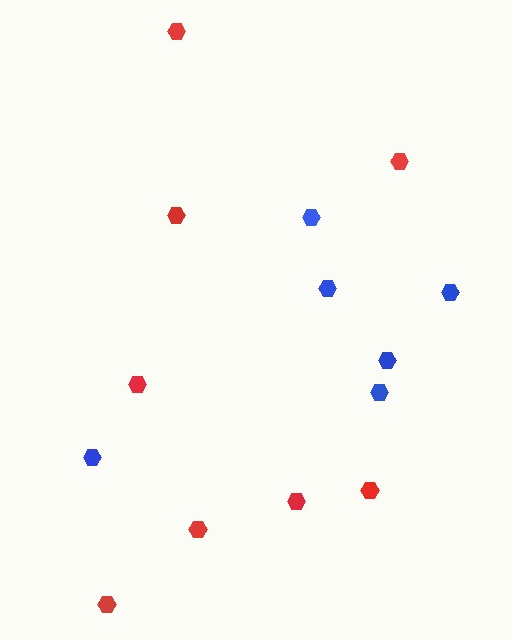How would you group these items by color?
There are 2 groups: one group of blue hexagons (6) and one group of red hexagons (8).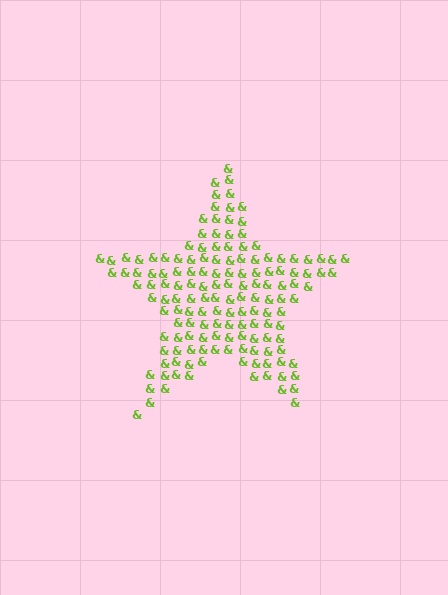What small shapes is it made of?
It is made of small ampersands.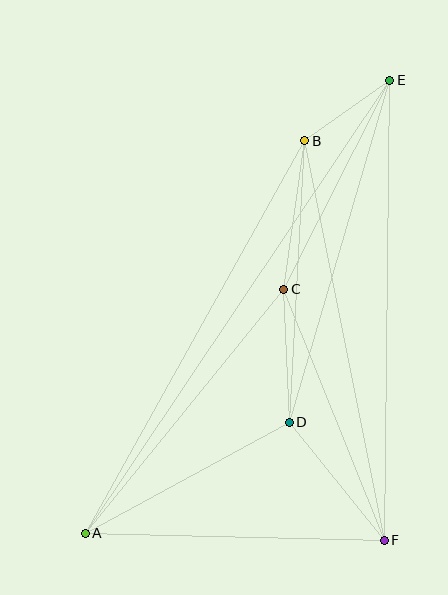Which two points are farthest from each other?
Points A and E are farthest from each other.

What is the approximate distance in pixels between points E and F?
The distance between E and F is approximately 460 pixels.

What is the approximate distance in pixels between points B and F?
The distance between B and F is approximately 407 pixels.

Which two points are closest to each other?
Points B and E are closest to each other.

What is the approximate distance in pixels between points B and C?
The distance between B and C is approximately 150 pixels.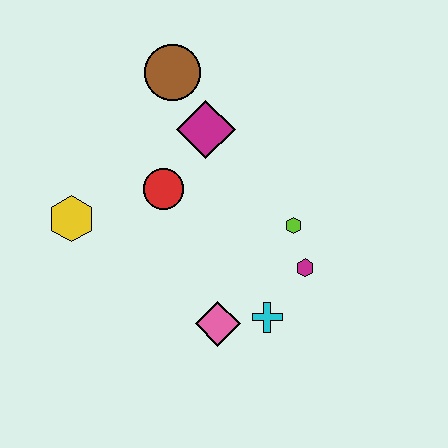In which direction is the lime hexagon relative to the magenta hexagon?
The lime hexagon is above the magenta hexagon.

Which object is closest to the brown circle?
The magenta diamond is closest to the brown circle.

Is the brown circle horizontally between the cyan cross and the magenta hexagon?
No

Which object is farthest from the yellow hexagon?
The magenta hexagon is farthest from the yellow hexagon.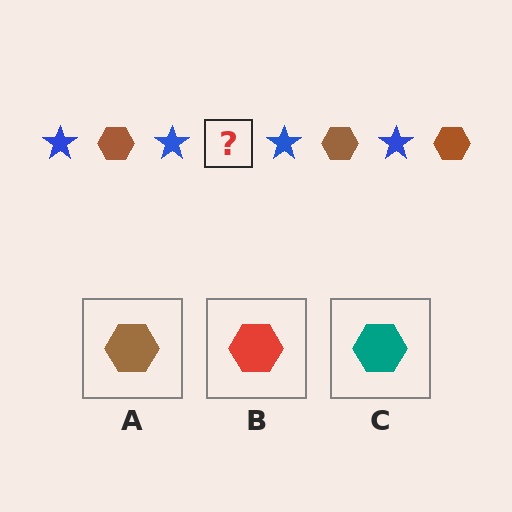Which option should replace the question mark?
Option A.